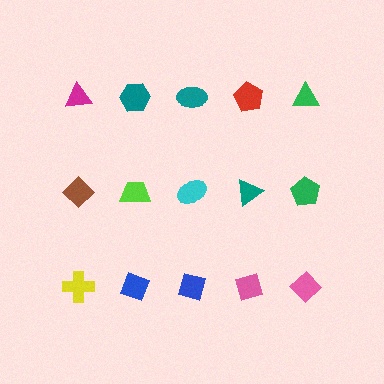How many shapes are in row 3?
5 shapes.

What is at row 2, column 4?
A teal triangle.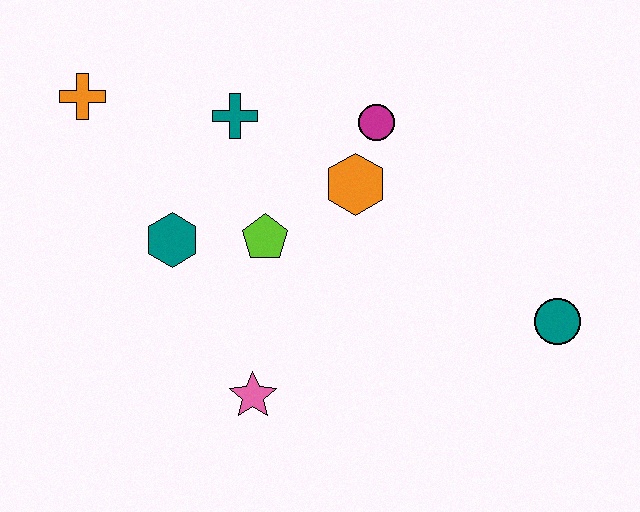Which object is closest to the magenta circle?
The orange hexagon is closest to the magenta circle.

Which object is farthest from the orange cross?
The teal circle is farthest from the orange cross.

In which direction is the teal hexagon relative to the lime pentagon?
The teal hexagon is to the left of the lime pentagon.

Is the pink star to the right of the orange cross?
Yes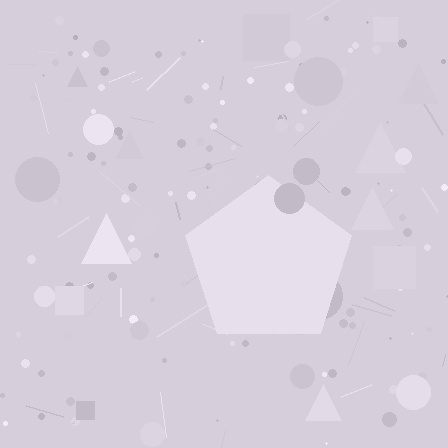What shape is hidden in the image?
A pentagon is hidden in the image.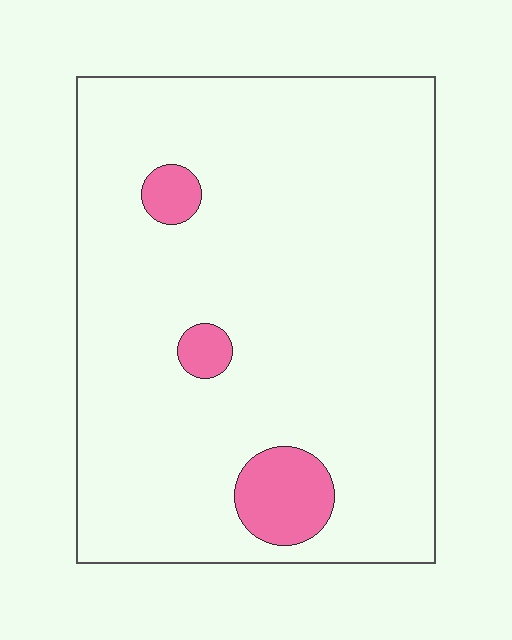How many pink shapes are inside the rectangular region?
3.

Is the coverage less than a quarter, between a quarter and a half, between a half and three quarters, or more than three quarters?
Less than a quarter.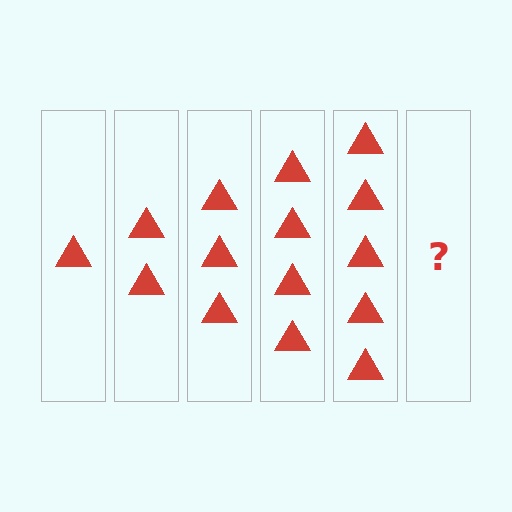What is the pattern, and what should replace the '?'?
The pattern is that each step adds one more triangle. The '?' should be 6 triangles.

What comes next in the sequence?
The next element should be 6 triangles.